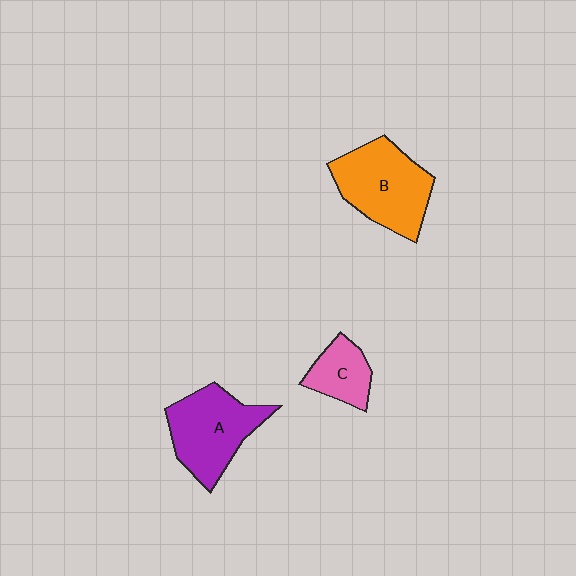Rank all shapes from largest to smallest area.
From largest to smallest: B (orange), A (purple), C (pink).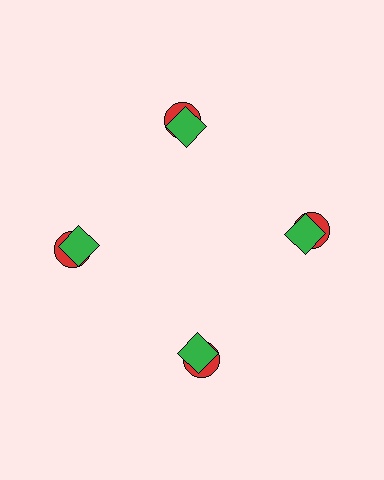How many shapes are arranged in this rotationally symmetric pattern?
There are 8 shapes, arranged in 4 groups of 2.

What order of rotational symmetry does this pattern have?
This pattern has 4-fold rotational symmetry.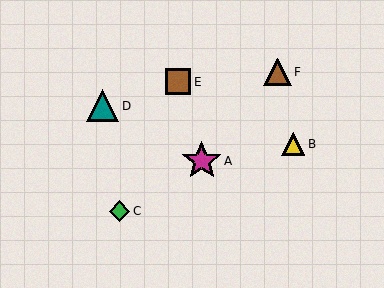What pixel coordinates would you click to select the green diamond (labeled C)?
Click at (119, 211) to select the green diamond C.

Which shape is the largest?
The magenta star (labeled A) is the largest.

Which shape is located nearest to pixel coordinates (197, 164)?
The magenta star (labeled A) at (202, 161) is nearest to that location.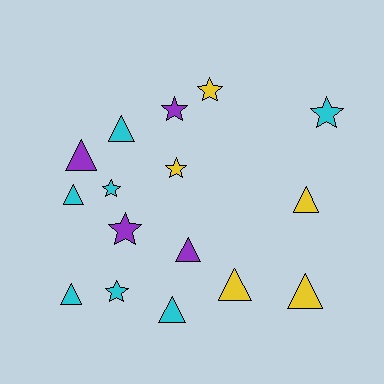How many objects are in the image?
There are 16 objects.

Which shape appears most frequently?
Triangle, with 9 objects.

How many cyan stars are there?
There are 3 cyan stars.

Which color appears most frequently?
Cyan, with 7 objects.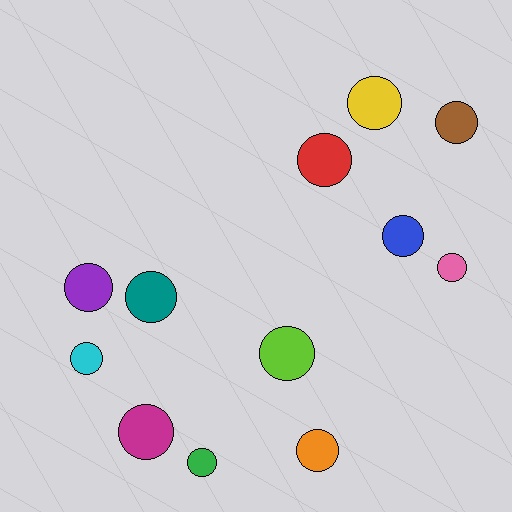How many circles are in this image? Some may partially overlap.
There are 12 circles.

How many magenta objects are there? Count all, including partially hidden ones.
There is 1 magenta object.